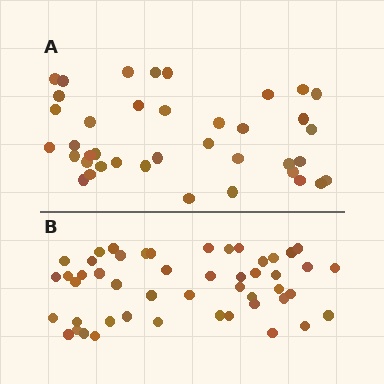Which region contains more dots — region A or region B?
Region B (the bottom region) has more dots.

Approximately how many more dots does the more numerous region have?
Region B has roughly 10 or so more dots than region A.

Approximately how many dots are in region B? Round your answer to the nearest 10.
About 50 dots. (The exact count is 49, which rounds to 50.)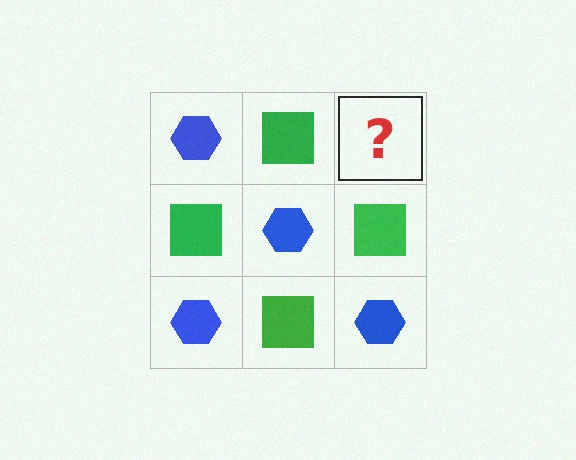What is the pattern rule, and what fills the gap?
The rule is that it alternates blue hexagon and green square in a checkerboard pattern. The gap should be filled with a blue hexagon.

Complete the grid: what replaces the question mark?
The question mark should be replaced with a blue hexagon.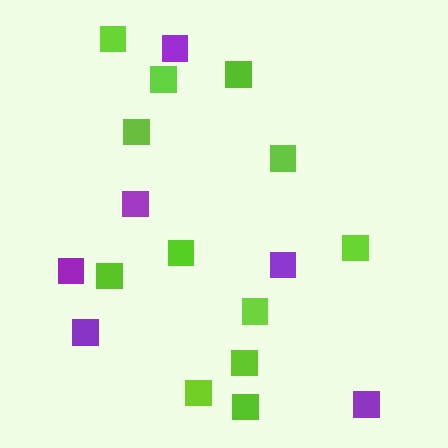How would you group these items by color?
There are 2 groups: one group of purple squares (6) and one group of lime squares (12).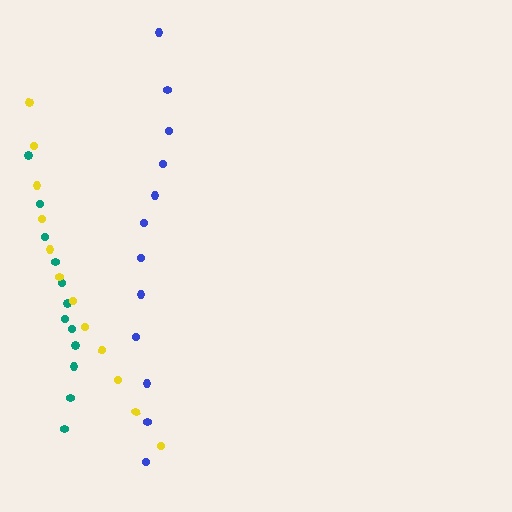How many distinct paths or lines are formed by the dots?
There are 3 distinct paths.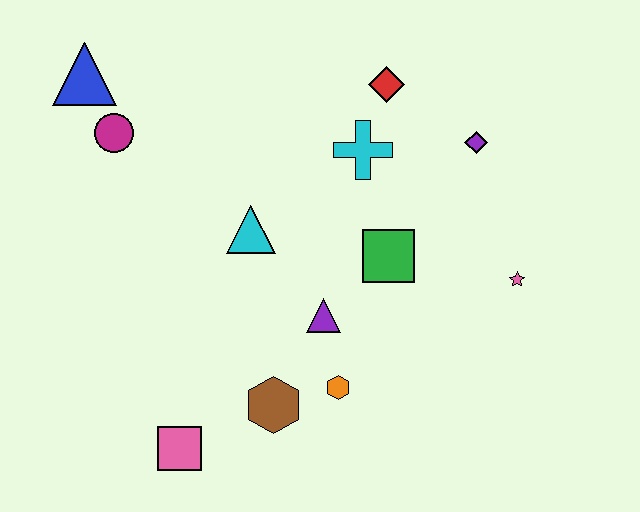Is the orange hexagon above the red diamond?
No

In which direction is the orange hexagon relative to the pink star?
The orange hexagon is to the left of the pink star.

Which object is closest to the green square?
The purple triangle is closest to the green square.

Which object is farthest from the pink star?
The blue triangle is farthest from the pink star.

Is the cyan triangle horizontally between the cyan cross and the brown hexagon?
No